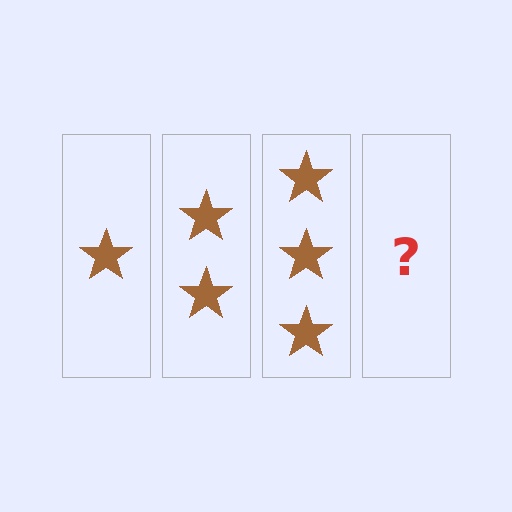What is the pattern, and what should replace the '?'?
The pattern is that each step adds one more star. The '?' should be 4 stars.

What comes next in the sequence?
The next element should be 4 stars.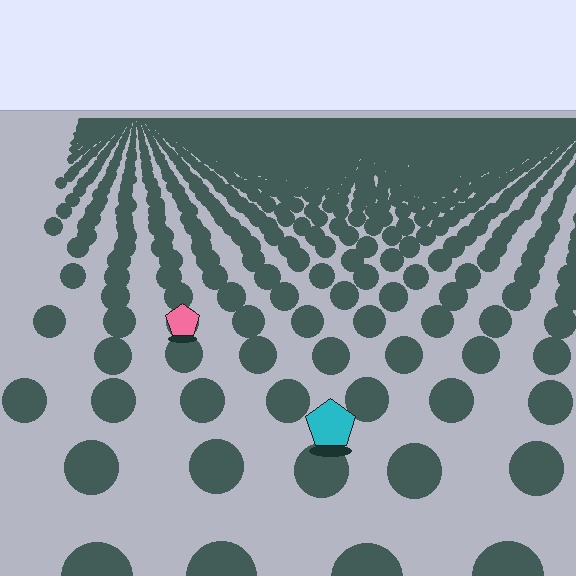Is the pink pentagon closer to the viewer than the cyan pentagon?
No. The cyan pentagon is closer — you can tell from the texture gradient: the ground texture is coarser near it.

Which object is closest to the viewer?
The cyan pentagon is closest. The texture marks near it are larger and more spread out.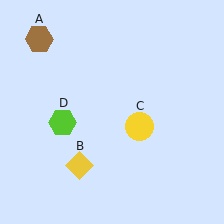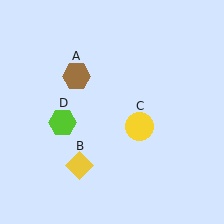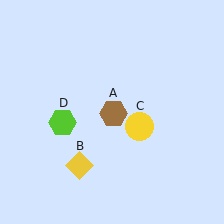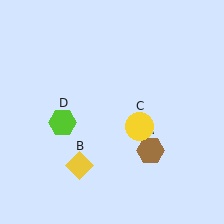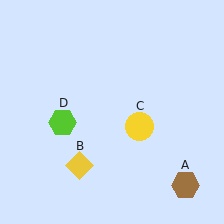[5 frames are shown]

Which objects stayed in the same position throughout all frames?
Yellow diamond (object B) and yellow circle (object C) and lime hexagon (object D) remained stationary.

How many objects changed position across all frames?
1 object changed position: brown hexagon (object A).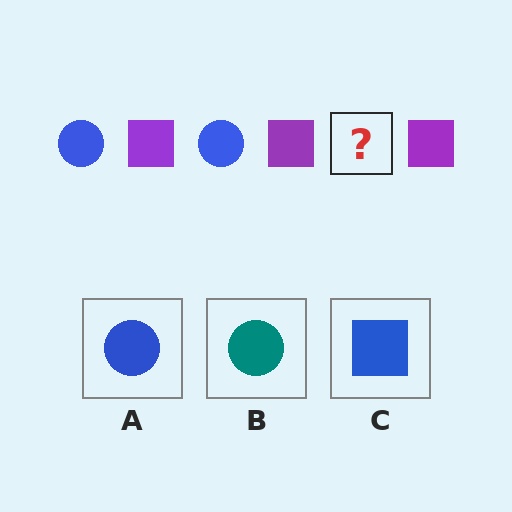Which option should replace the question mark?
Option A.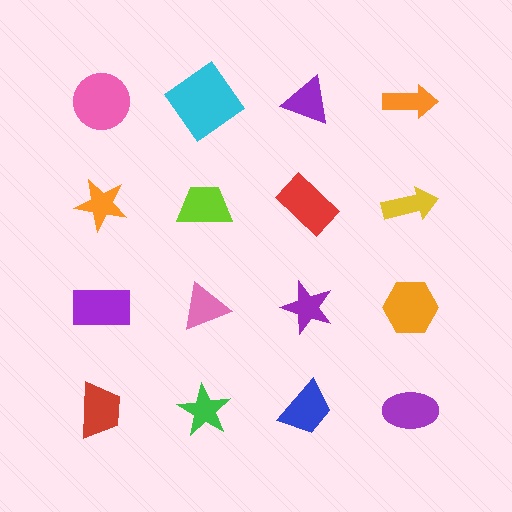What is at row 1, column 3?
A purple triangle.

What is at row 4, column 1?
A red trapezoid.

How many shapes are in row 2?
4 shapes.